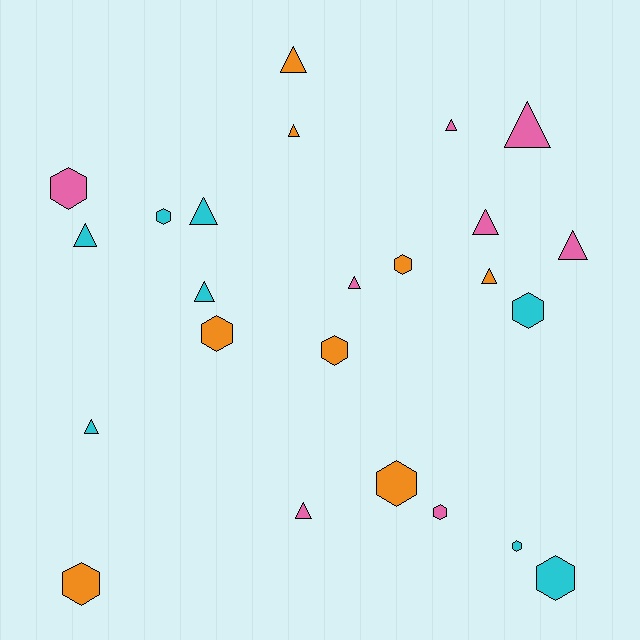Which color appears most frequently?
Cyan, with 8 objects.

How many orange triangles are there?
There are 3 orange triangles.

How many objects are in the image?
There are 24 objects.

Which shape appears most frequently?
Triangle, with 13 objects.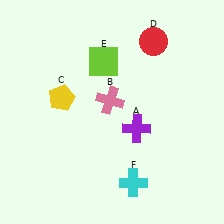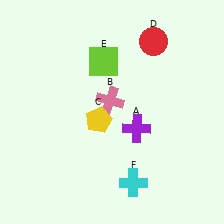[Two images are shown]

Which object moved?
The yellow pentagon (C) moved right.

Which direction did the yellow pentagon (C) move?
The yellow pentagon (C) moved right.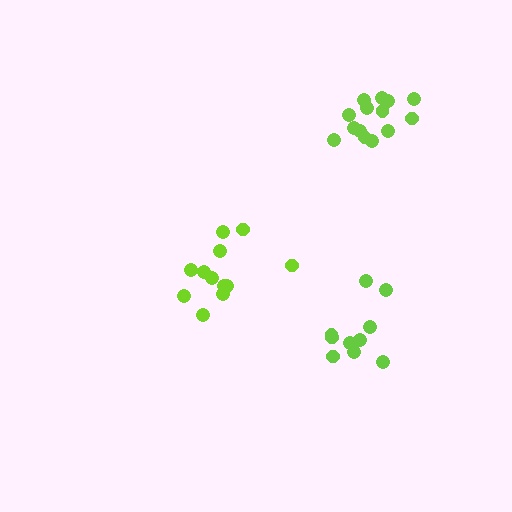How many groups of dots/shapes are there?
There are 3 groups.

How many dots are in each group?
Group 1: 12 dots, Group 2: 14 dots, Group 3: 10 dots (36 total).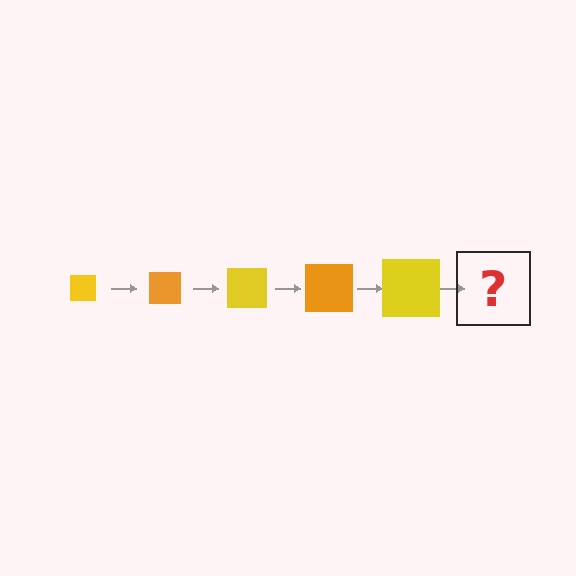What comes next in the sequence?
The next element should be an orange square, larger than the previous one.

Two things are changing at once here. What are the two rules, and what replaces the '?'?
The two rules are that the square grows larger each step and the color cycles through yellow and orange. The '?' should be an orange square, larger than the previous one.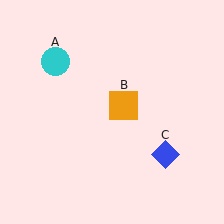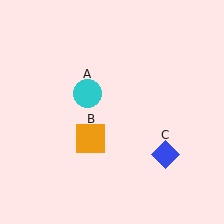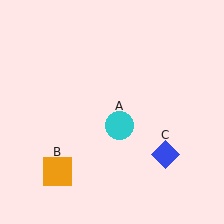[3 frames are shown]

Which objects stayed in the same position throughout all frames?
Blue diamond (object C) remained stationary.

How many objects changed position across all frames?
2 objects changed position: cyan circle (object A), orange square (object B).